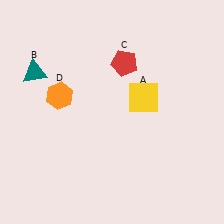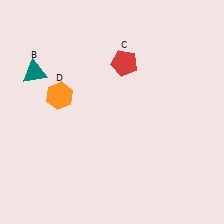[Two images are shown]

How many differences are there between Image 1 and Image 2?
There is 1 difference between the two images.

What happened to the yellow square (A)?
The yellow square (A) was removed in Image 2. It was in the top-right area of Image 1.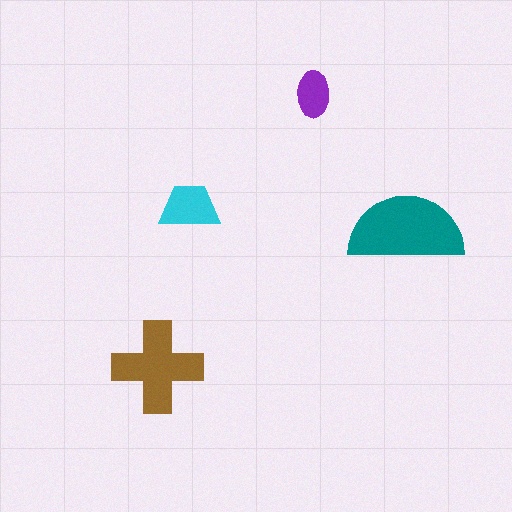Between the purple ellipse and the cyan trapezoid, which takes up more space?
The cyan trapezoid.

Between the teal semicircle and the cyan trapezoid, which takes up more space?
The teal semicircle.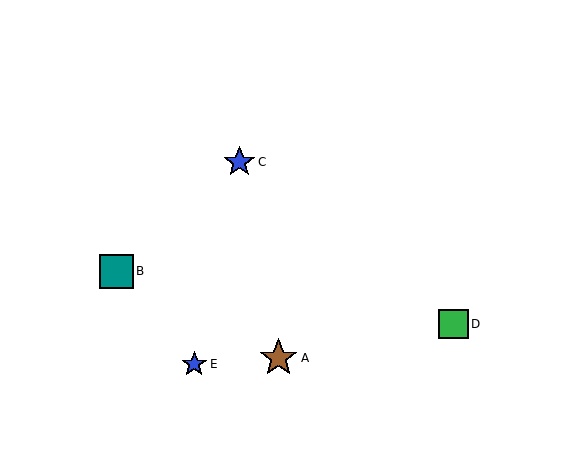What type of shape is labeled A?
Shape A is a brown star.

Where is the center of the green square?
The center of the green square is at (453, 324).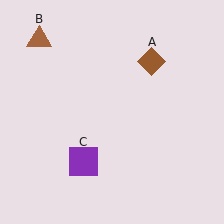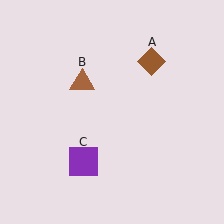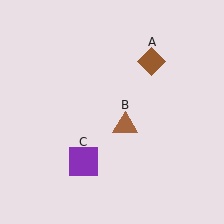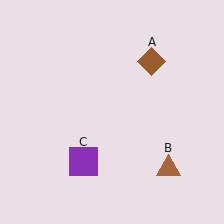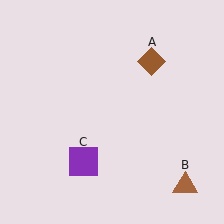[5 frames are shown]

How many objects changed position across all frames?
1 object changed position: brown triangle (object B).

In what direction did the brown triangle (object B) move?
The brown triangle (object B) moved down and to the right.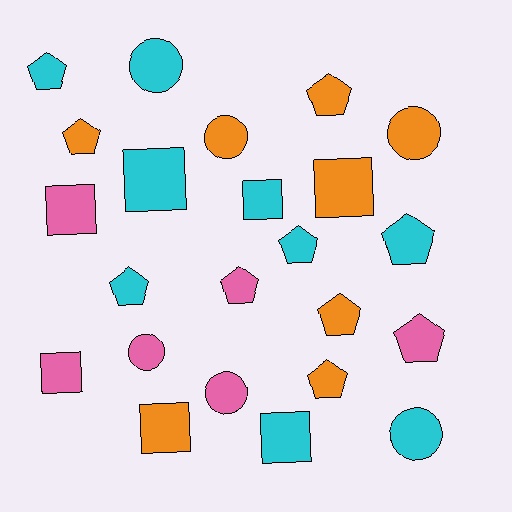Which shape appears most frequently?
Pentagon, with 10 objects.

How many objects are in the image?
There are 23 objects.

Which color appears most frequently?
Cyan, with 9 objects.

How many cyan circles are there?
There are 2 cyan circles.